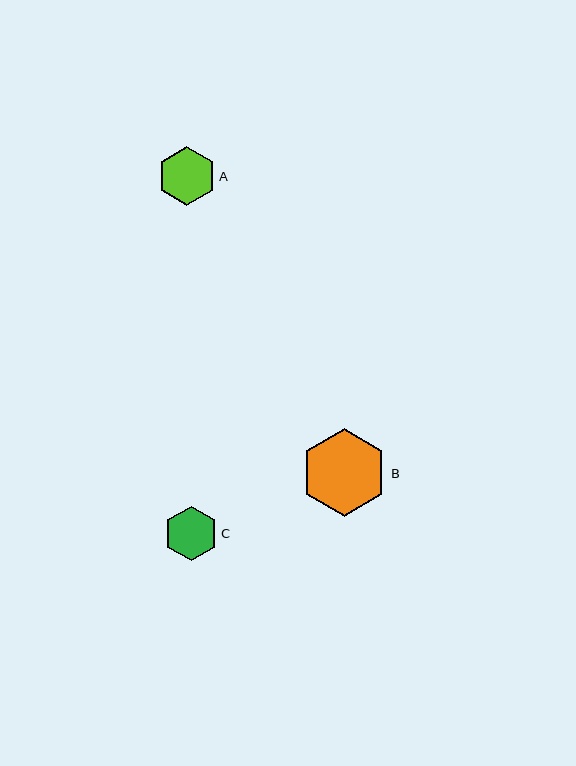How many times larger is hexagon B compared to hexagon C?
Hexagon B is approximately 1.6 times the size of hexagon C.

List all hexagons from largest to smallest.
From largest to smallest: B, A, C.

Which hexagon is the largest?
Hexagon B is the largest with a size of approximately 88 pixels.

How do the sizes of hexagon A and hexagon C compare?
Hexagon A and hexagon C are approximately the same size.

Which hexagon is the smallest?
Hexagon C is the smallest with a size of approximately 55 pixels.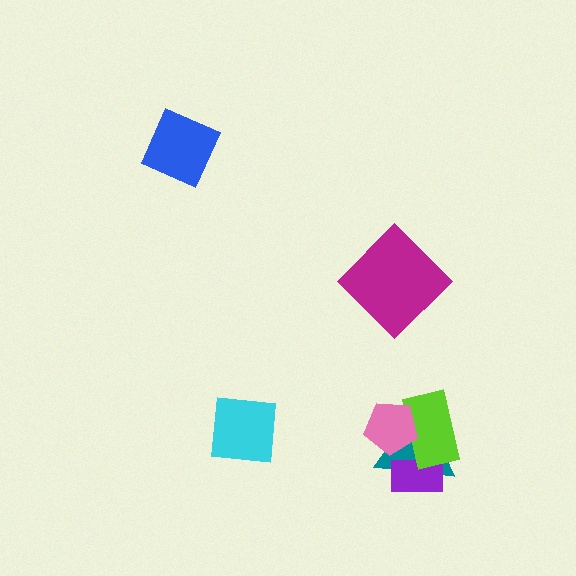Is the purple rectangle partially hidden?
Yes, it is partially covered by another shape.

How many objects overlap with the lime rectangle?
3 objects overlap with the lime rectangle.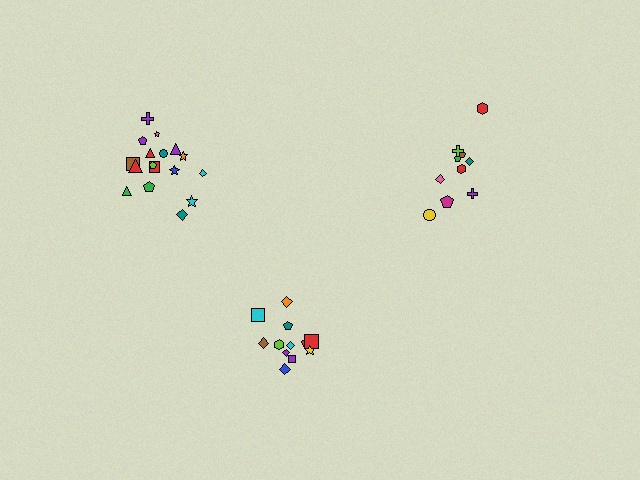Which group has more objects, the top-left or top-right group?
The top-left group.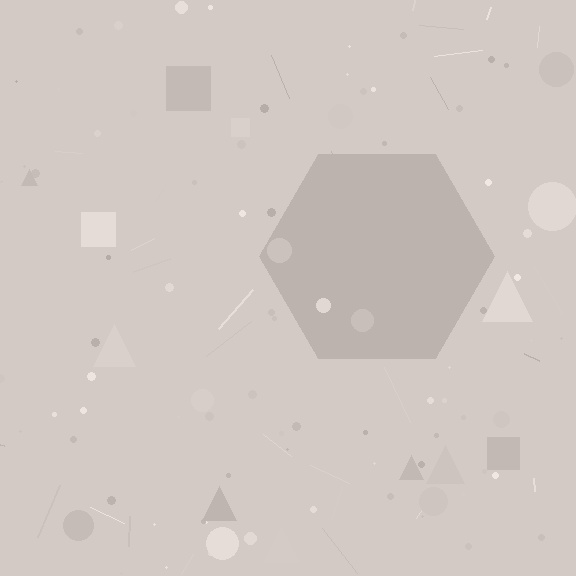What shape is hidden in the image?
A hexagon is hidden in the image.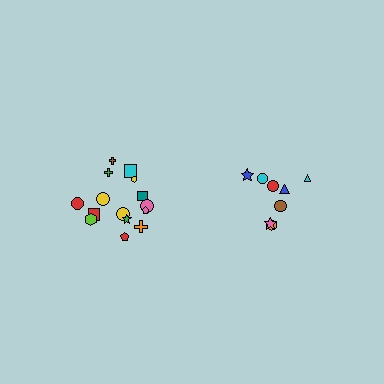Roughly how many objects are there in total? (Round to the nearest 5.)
Roughly 25 objects in total.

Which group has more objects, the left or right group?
The left group.